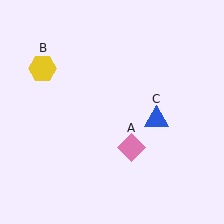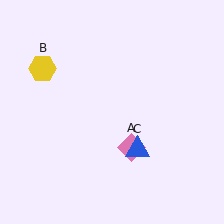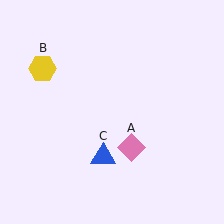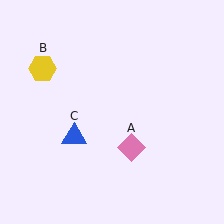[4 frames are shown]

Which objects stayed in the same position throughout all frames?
Pink diamond (object A) and yellow hexagon (object B) remained stationary.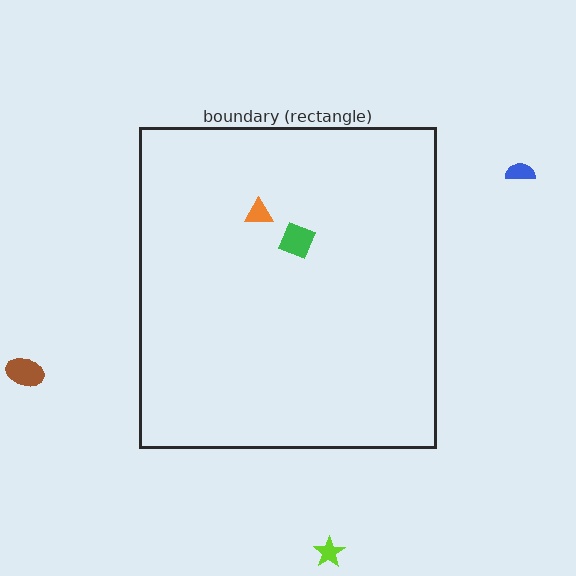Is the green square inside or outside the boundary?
Inside.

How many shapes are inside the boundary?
2 inside, 3 outside.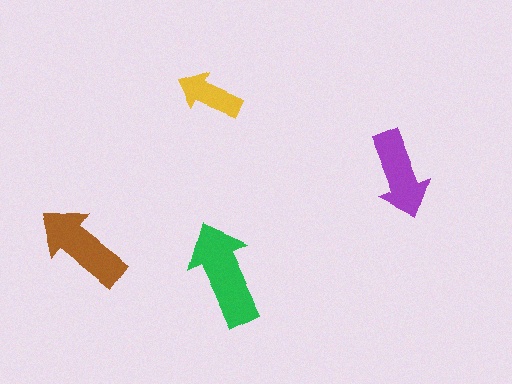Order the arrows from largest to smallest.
the green one, the brown one, the purple one, the yellow one.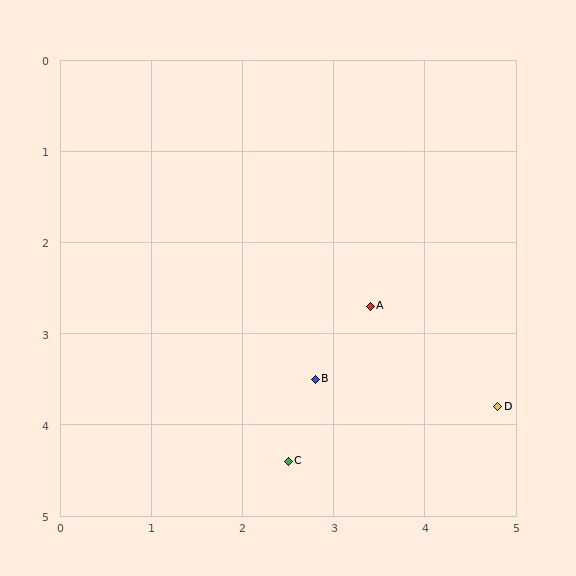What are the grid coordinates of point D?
Point D is at approximately (4.8, 3.8).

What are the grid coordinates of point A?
Point A is at approximately (3.4, 2.7).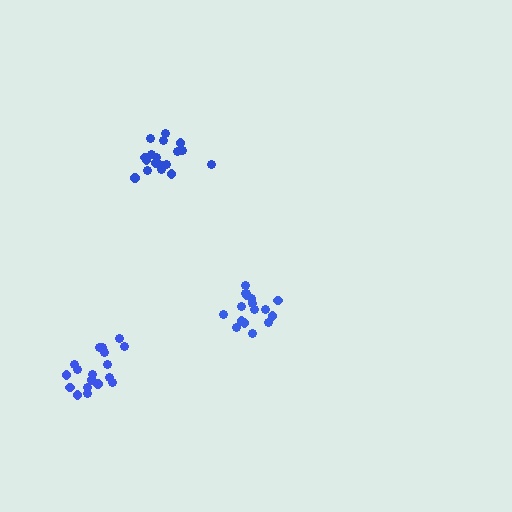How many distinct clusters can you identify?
There are 3 distinct clusters.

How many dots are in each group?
Group 1: 18 dots, Group 2: 18 dots, Group 3: 17 dots (53 total).